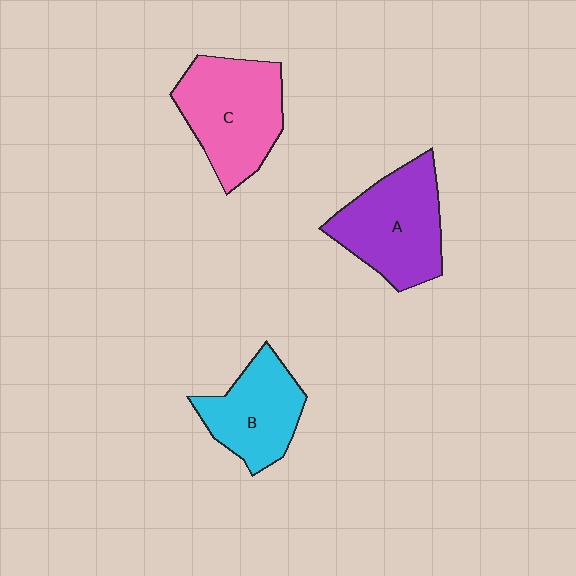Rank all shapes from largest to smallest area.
From largest to smallest: C (pink), A (purple), B (cyan).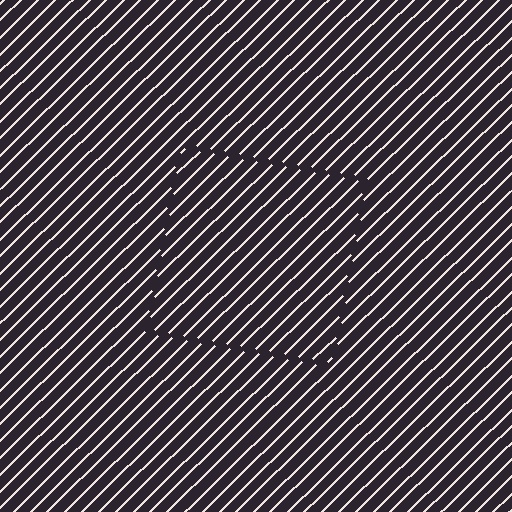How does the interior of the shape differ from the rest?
The interior of the shape contains the same grating, shifted by half a period — the contour is defined by the phase discontinuity where line-ends from the inner and outer gratings abut.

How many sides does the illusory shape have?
4 sides — the line-ends trace a square.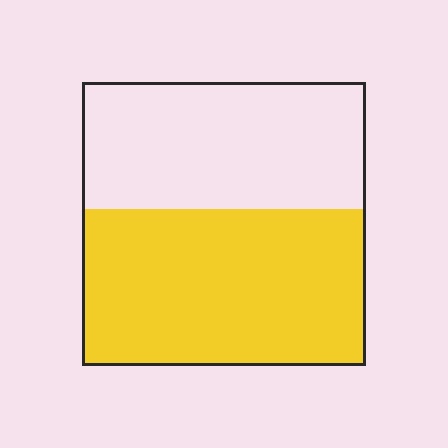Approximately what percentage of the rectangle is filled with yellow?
Approximately 55%.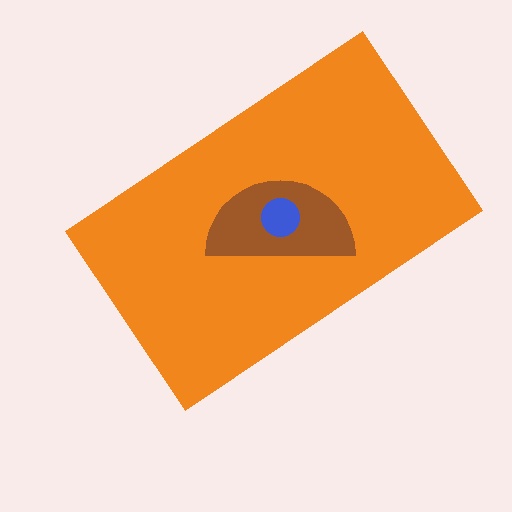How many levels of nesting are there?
3.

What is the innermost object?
The blue circle.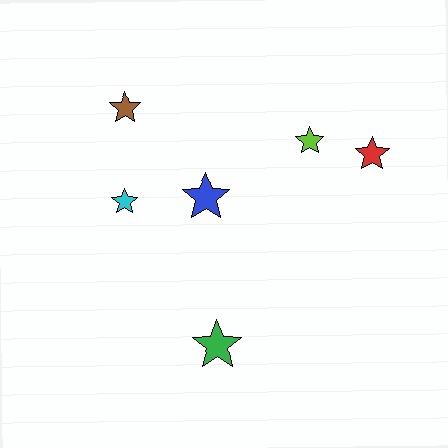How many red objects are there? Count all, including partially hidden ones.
There is 1 red object.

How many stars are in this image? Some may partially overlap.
There are 6 stars.